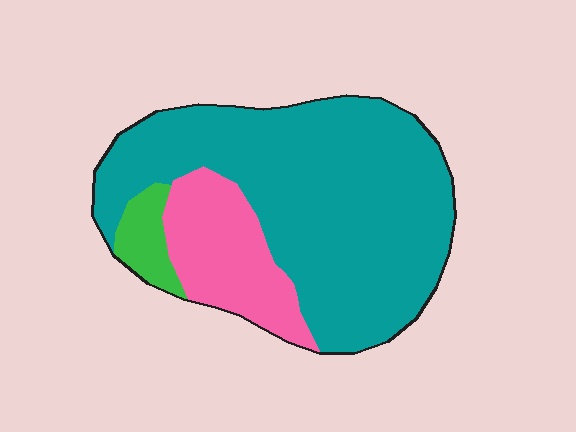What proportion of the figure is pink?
Pink covers around 20% of the figure.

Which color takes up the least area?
Green, at roughly 5%.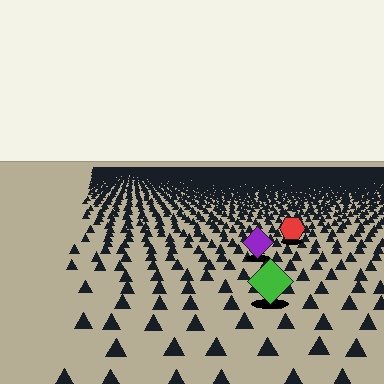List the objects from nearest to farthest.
From nearest to farthest: the green diamond, the purple diamond, the red hexagon.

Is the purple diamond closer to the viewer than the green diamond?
No. The green diamond is closer — you can tell from the texture gradient: the ground texture is coarser near it.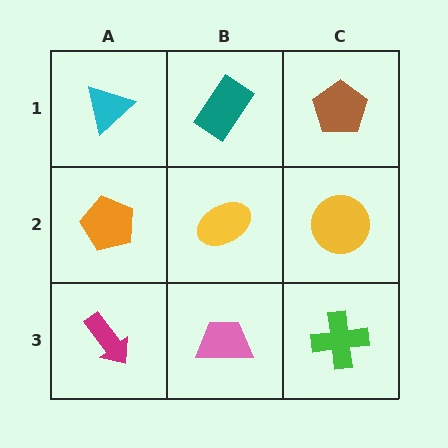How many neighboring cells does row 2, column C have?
3.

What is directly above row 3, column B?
A yellow ellipse.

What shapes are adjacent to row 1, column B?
A yellow ellipse (row 2, column B), a cyan triangle (row 1, column A), a brown pentagon (row 1, column C).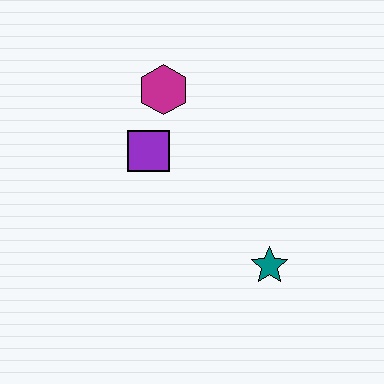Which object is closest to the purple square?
The magenta hexagon is closest to the purple square.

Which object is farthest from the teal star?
The magenta hexagon is farthest from the teal star.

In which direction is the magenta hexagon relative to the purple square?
The magenta hexagon is above the purple square.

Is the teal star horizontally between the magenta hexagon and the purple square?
No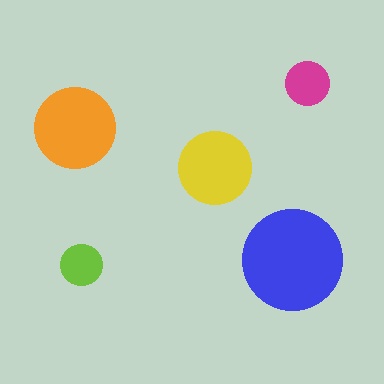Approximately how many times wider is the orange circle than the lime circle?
About 2 times wider.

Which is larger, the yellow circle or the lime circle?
The yellow one.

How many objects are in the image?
There are 5 objects in the image.